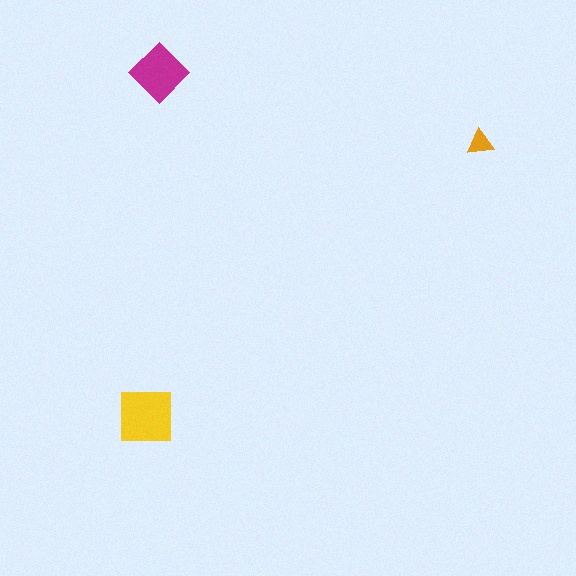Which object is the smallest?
The orange triangle.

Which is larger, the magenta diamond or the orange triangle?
The magenta diamond.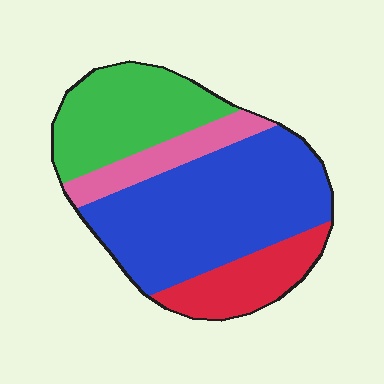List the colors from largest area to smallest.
From largest to smallest: blue, green, red, pink.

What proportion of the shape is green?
Green covers roughly 25% of the shape.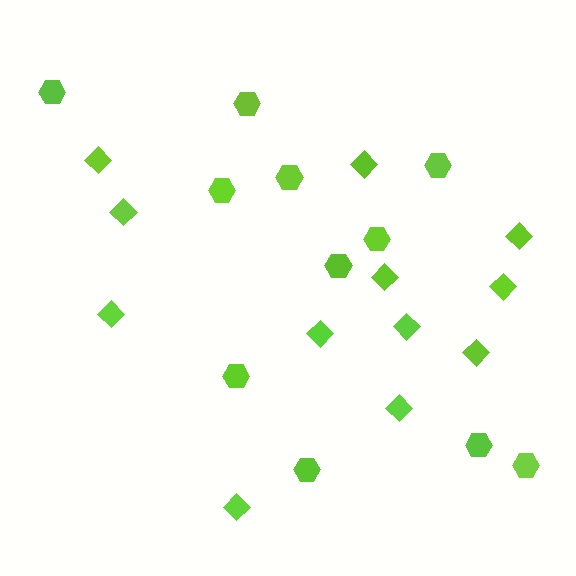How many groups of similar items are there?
There are 2 groups: one group of diamonds (12) and one group of hexagons (11).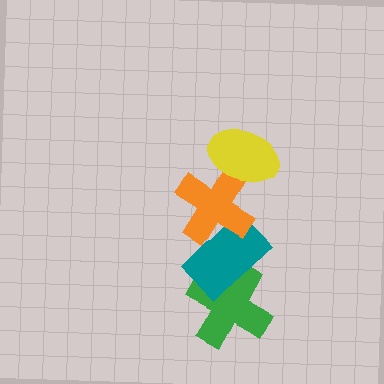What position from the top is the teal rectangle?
The teal rectangle is 3rd from the top.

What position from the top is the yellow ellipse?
The yellow ellipse is 1st from the top.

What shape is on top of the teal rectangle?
The orange cross is on top of the teal rectangle.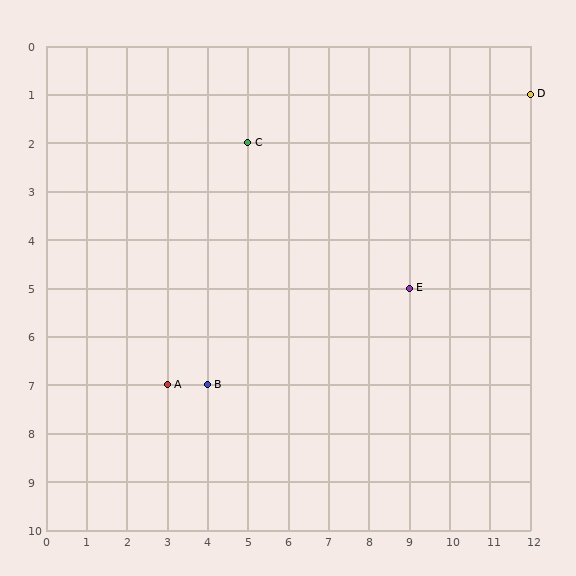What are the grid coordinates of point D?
Point D is at grid coordinates (12, 1).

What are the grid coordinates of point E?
Point E is at grid coordinates (9, 5).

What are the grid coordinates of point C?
Point C is at grid coordinates (5, 2).